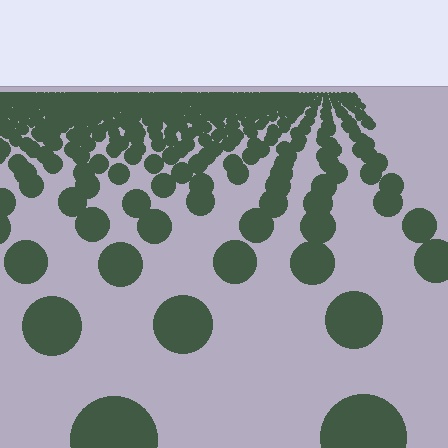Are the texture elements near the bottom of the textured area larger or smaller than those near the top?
Larger. Near the bottom, elements are closer to the viewer and appear at a bigger on-screen size.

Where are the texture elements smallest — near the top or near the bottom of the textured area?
Near the top.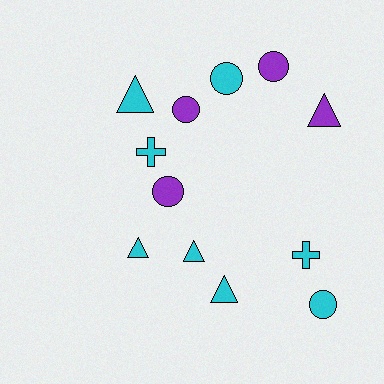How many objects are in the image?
There are 12 objects.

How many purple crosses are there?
There are no purple crosses.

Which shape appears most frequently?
Triangle, with 5 objects.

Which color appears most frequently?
Cyan, with 8 objects.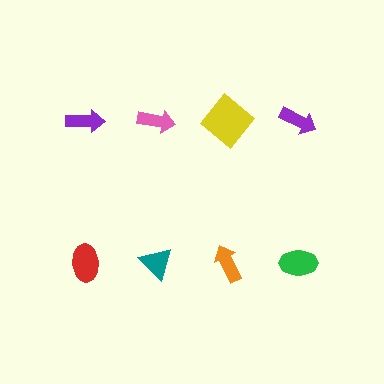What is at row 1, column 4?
A purple arrow.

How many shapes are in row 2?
4 shapes.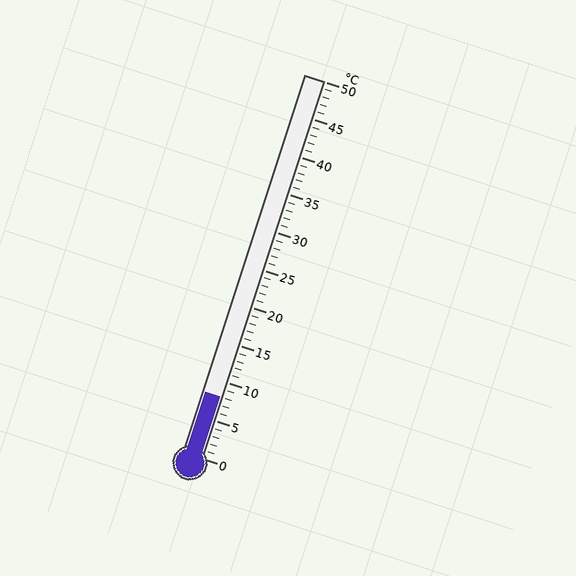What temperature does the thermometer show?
The thermometer shows approximately 8°C.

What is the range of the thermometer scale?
The thermometer scale ranges from 0°C to 50°C.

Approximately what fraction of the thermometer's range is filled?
The thermometer is filled to approximately 15% of its range.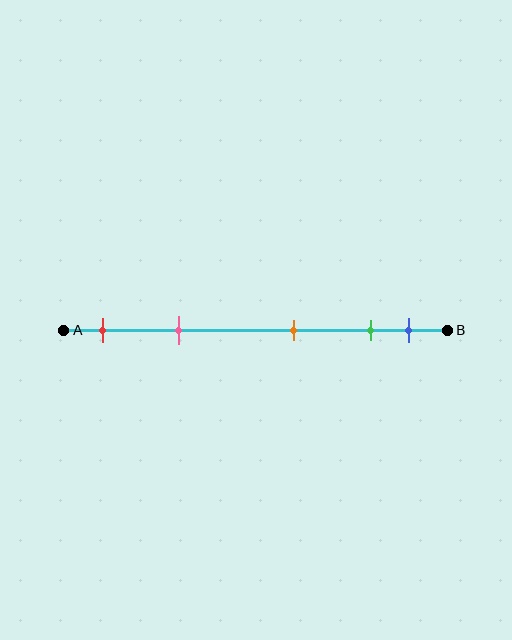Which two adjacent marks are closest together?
The green and blue marks are the closest adjacent pair.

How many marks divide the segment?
There are 5 marks dividing the segment.